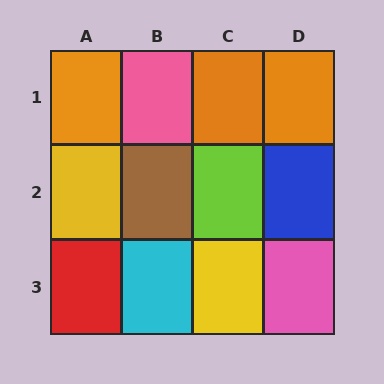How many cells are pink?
2 cells are pink.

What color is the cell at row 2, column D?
Blue.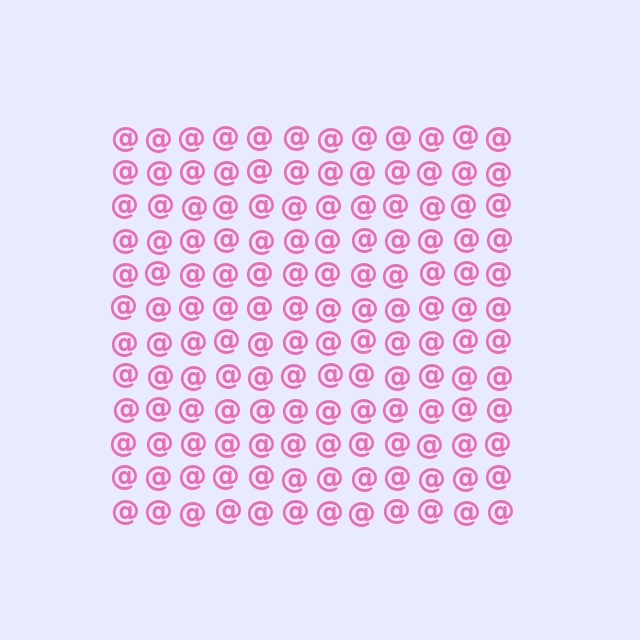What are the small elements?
The small elements are at signs.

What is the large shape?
The large shape is a square.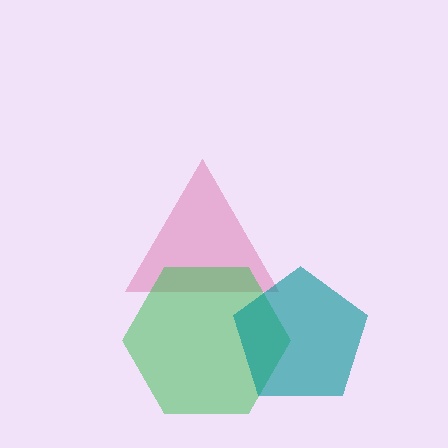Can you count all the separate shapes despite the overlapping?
Yes, there are 3 separate shapes.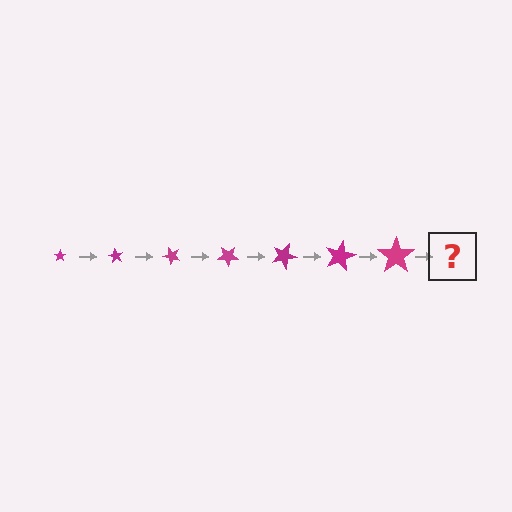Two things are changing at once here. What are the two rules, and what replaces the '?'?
The two rules are that the star grows larger each step and it rotates 60 degrees each step. The '?' should be a star, larger than the previous one and rotated 420 degrees from the start.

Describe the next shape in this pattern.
It should be a star, larger than the previous one and rotated 420 degrees from the start.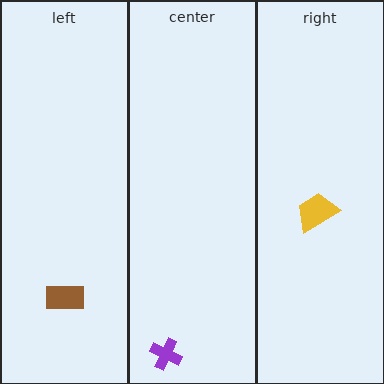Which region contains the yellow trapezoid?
The right region.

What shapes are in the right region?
The yellow trapezoid.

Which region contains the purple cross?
The center region.